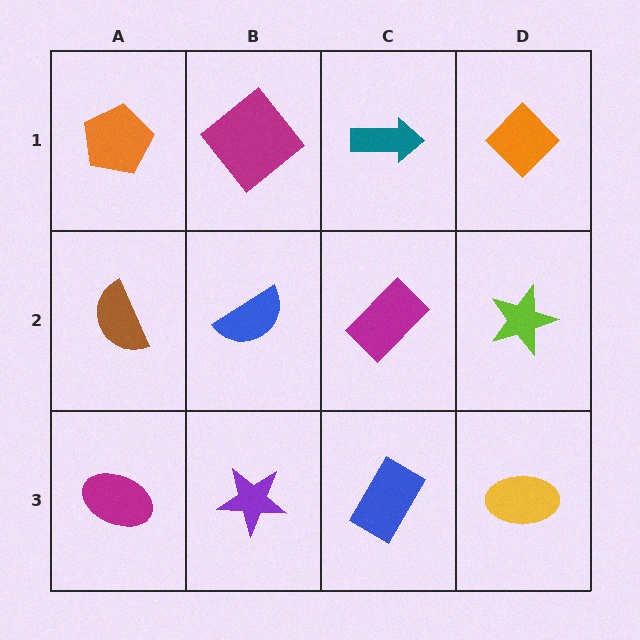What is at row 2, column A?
A brown semicircle.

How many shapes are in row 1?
4 shapes.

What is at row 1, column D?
An orange diamond.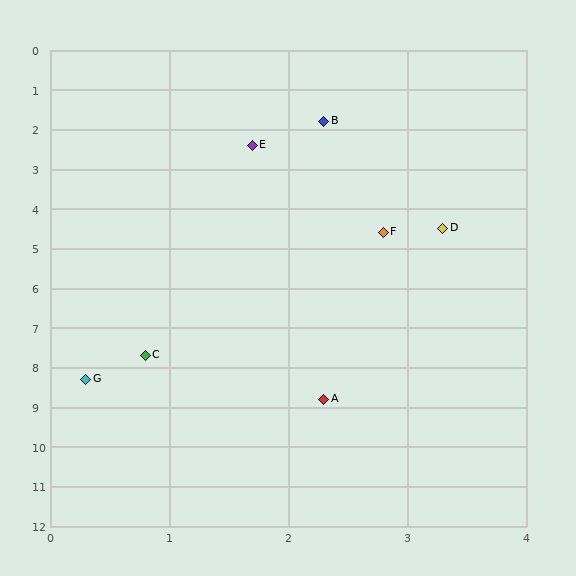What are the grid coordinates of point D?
Point D is at approximately (3.3, 4.5).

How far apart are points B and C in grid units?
Points B and C are about 6.1 grid units apart.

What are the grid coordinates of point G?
Point G is at approximately (0.3, 8.3).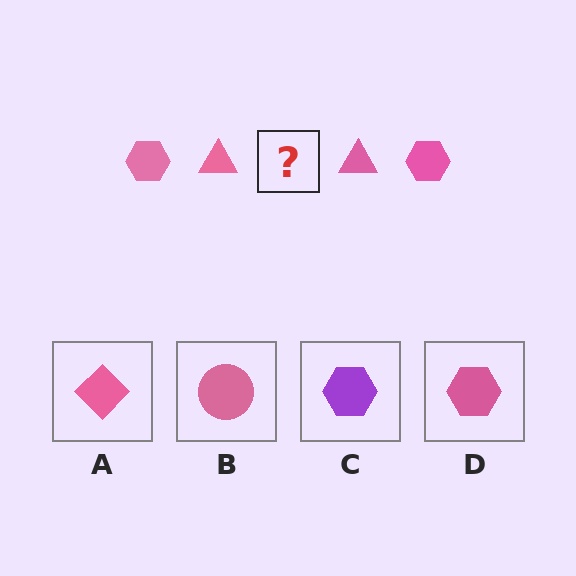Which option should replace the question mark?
Option D.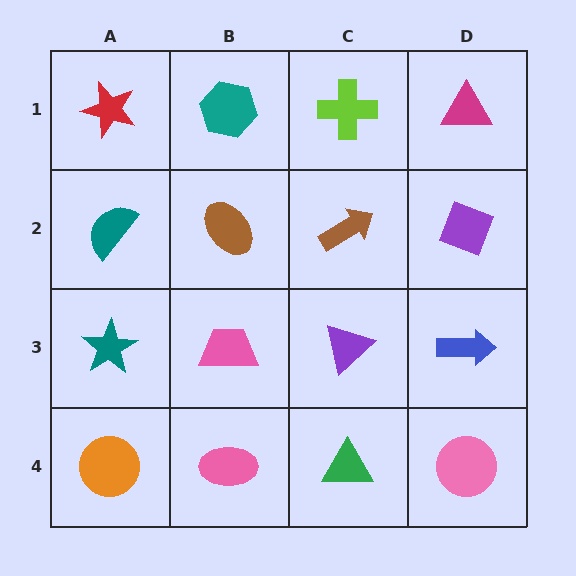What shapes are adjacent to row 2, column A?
A red star (row 1, column A), a teal star (row 3, column A), a brown ellipse (row 2, column B).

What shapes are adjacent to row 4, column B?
A pink trapezoid (row 3, column B), an orange circle (row 4, column A), a green triangle (row 4, column C).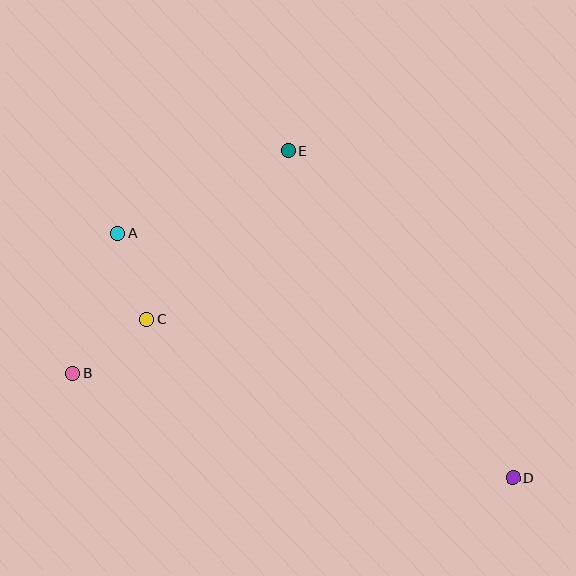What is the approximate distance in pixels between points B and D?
The distance between B and D is approximately 452 pixels.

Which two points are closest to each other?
Points A and C are closest to each other.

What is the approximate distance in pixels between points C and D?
The distance between C and D is approximately 399 pixels.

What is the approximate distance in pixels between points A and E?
The distance between A and E is approximately 189 pixels.